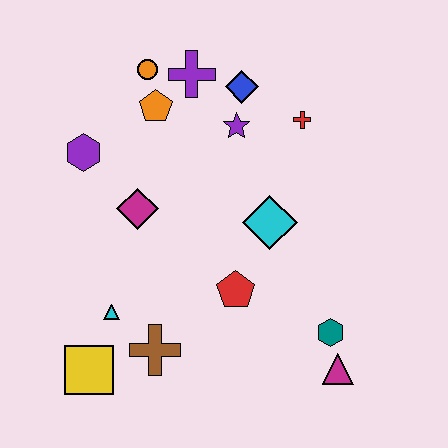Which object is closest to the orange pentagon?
The orange circle is closest to the orange pentagon.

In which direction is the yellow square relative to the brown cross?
The yellow square is to the left of the brown cross.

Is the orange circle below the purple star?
No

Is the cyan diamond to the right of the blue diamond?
Yes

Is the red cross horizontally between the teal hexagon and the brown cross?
Yes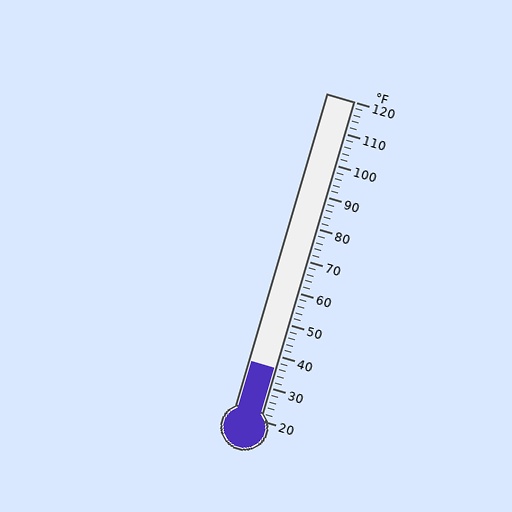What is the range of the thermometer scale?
The thermometer scale ranges from 20°F to 120°F.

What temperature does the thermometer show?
The thermometer shows approximately 36°F.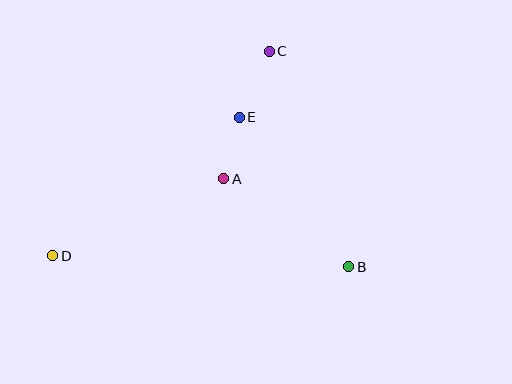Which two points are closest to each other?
Points A and E are closest to each other.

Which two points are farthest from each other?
Points C and D are farthest from each other.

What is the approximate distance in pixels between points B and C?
The distance between B and C is approximately 230 pixels.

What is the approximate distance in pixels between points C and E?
The distance between C and E is approximately 72 pixels.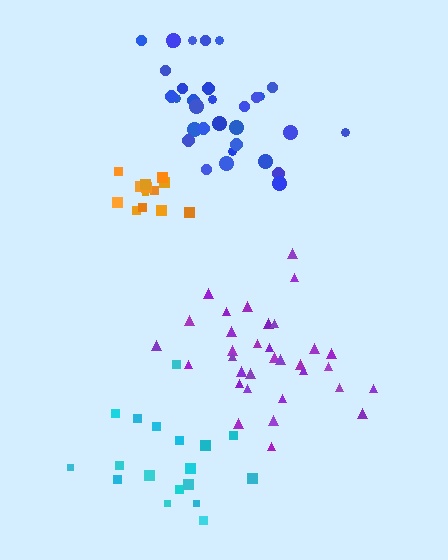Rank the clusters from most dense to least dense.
orange, blue, purple, cyan.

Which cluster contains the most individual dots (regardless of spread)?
Purple (33).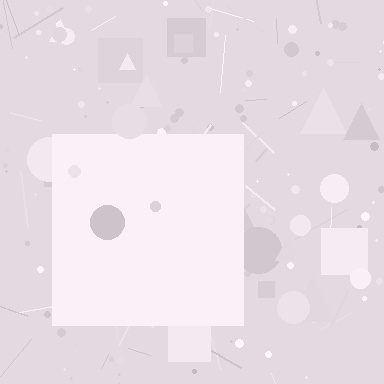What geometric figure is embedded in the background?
A square is embedded in the background.